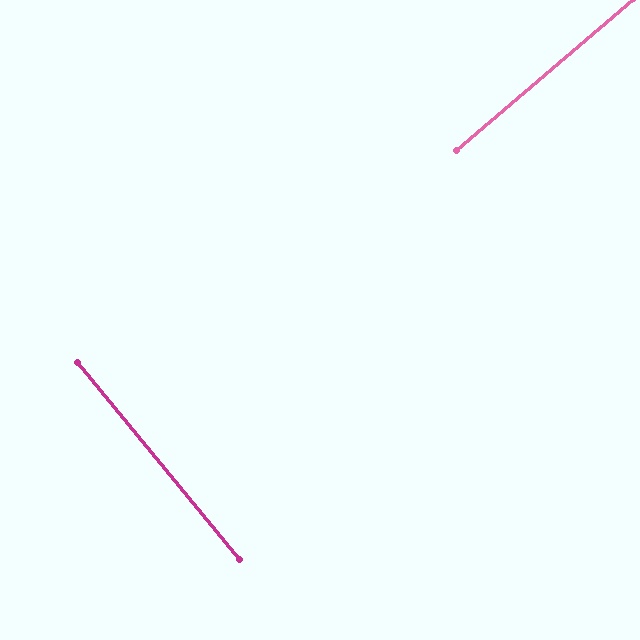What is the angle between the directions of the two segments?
Approximately 89 degrees.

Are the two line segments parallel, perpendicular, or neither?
Perpendicular — they meet at approximately 89°.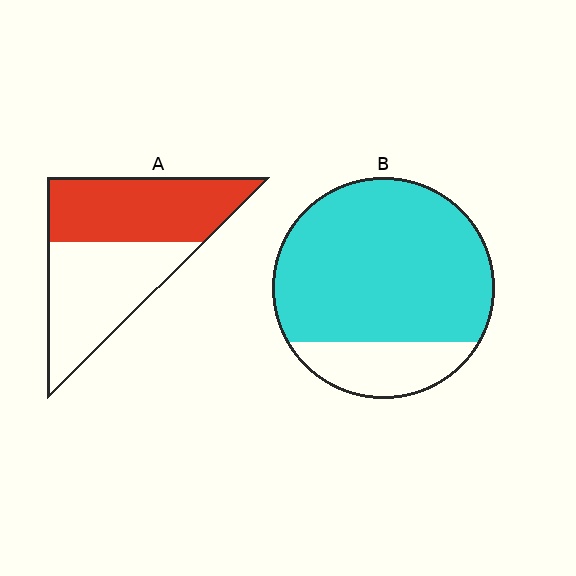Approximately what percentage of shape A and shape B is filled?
A is approximately 50% and B is approximately 80%.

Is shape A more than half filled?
Roughly half.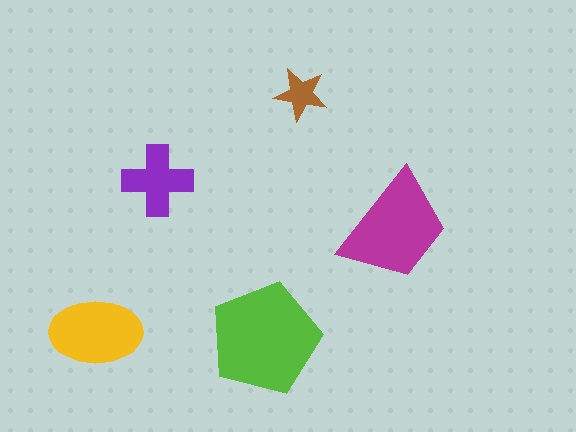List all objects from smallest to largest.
The brown star, the purple cross, the yellow ellipse, the magenta trapezoid, the lime pentagon.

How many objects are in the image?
There are 5 objects in the image.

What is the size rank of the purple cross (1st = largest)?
4th.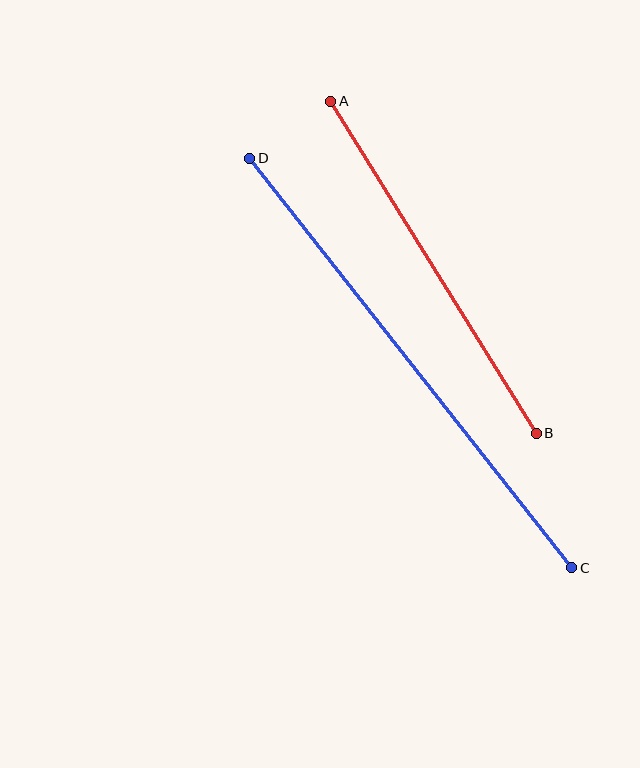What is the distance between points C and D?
The distance is approximately 521 pixels.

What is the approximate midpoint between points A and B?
The midpoint is at approximately (434, 267) pixels.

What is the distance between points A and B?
The distance is approximately 390 pixels.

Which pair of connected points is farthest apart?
Points C and D are farthest apart.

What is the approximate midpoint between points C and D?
The midpoint is at approximately (411, 363) pixels.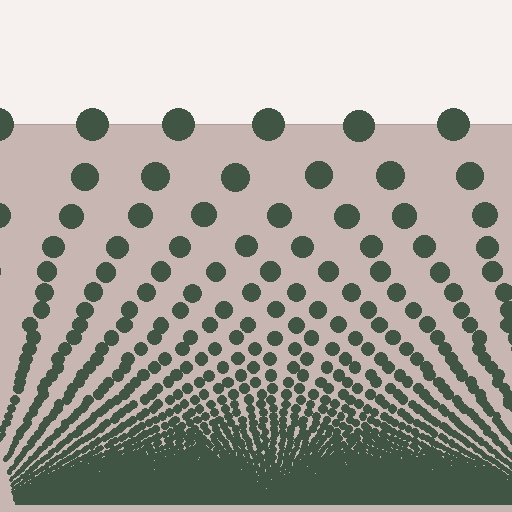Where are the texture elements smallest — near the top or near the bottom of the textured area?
Near the bottom.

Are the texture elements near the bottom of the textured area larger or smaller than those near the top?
Smaller. The gradient is inverted — elements near the bottom are smaller and denser.